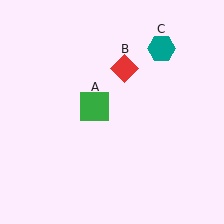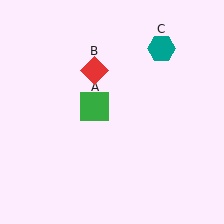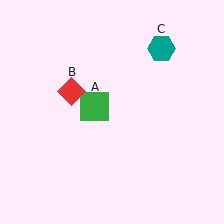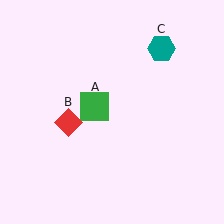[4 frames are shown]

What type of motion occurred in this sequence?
The red diamond (object B) rotated counterclockwise around the center of the scene.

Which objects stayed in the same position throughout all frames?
Green square (object A) and teal hexagon (object C) remained stationary.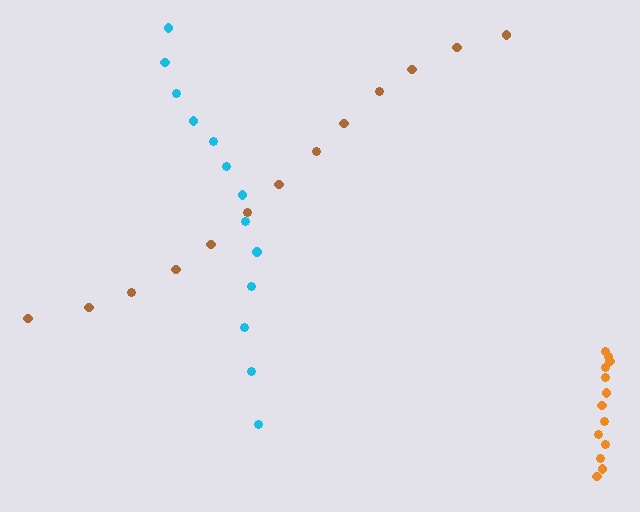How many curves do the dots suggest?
There are 3 distinct paths.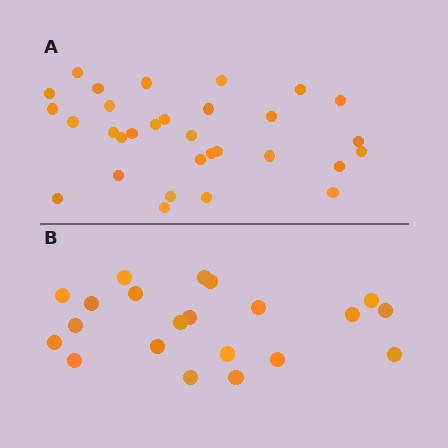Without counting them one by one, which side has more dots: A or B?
Region A (the top region) has more dots.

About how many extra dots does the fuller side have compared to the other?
Region A has roughly 10 or so more dots than region B.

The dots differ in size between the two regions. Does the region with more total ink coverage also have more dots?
No. Region B has more total ink coverage because its dots are larger, but region A actually contains more individual dots. Total area can be misleading — the number of items is what matters here.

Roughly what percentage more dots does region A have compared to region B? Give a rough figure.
About 50% more.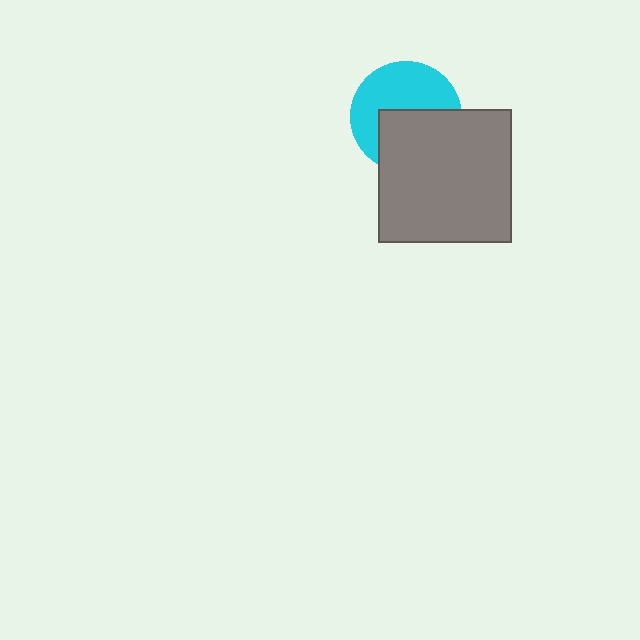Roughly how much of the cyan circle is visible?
About half of it is visible (roughly 53%).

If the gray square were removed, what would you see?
You would see the complete cyan circle.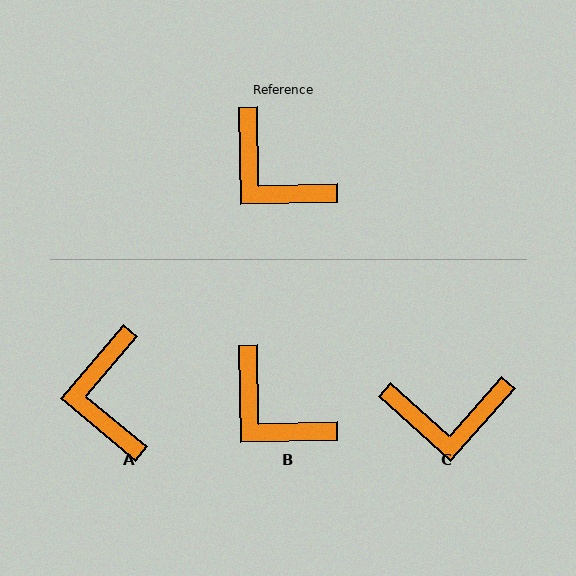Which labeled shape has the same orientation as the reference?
B.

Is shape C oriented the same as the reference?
No, it is off by about 47 degrees.